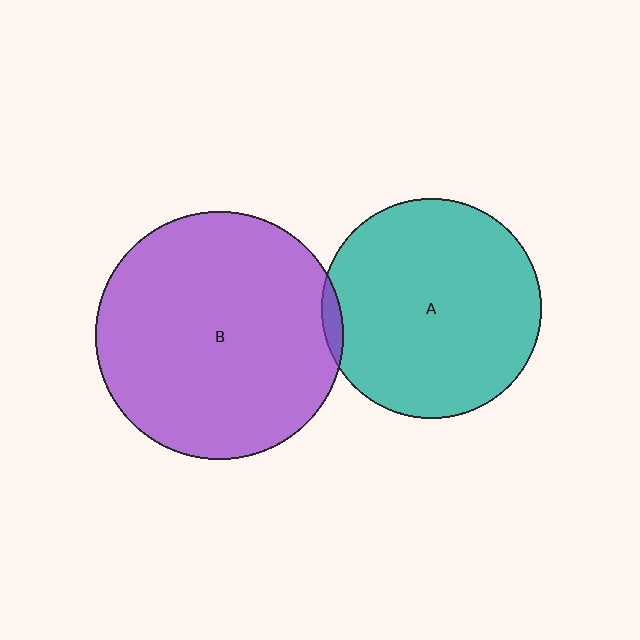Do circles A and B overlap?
Yes.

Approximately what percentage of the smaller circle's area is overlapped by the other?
Approximately 5%.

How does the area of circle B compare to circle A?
Approximately 1.3 times.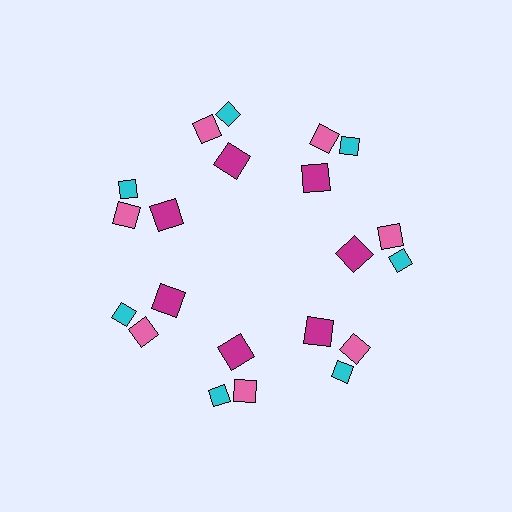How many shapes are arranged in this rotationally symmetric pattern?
There are 21 shapes, arranged in 7 groups of 3.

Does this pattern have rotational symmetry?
Yes, this pattern has 7-fold rotational symmetry. It looks the same after rotating 51 degrees around the center.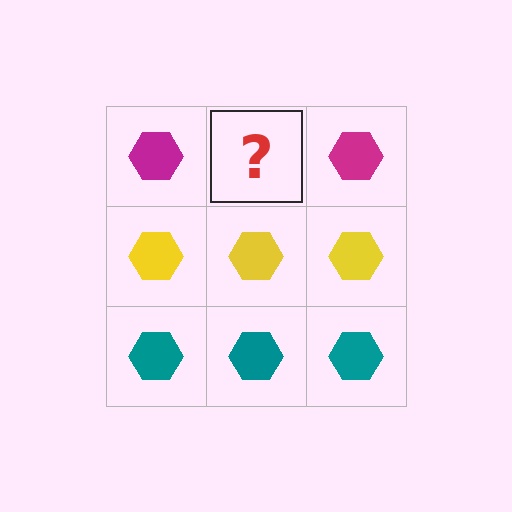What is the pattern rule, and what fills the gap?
The rule is that each row has a consistent color. The gap should be filled with a magenta hexagon.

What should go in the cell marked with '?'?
The missing cell should contain a magenta hexagon.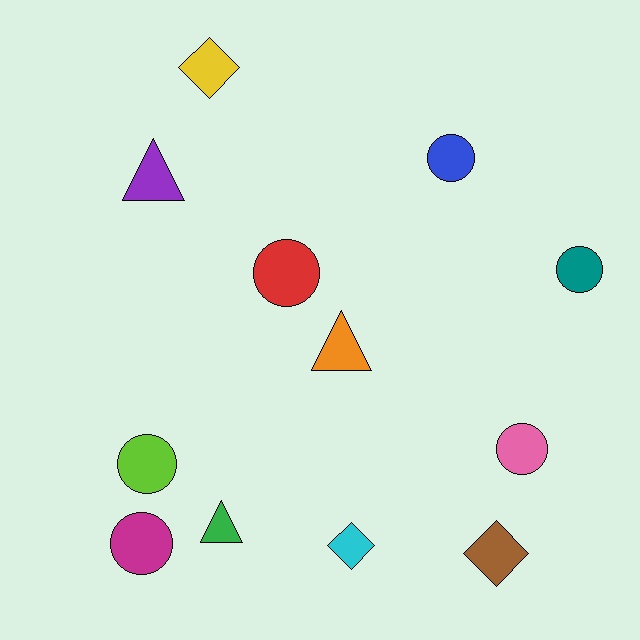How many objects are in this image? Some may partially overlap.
There are 12 objects.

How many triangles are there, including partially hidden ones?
There are 3 triangles.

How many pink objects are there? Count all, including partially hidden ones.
There is 1 pink object.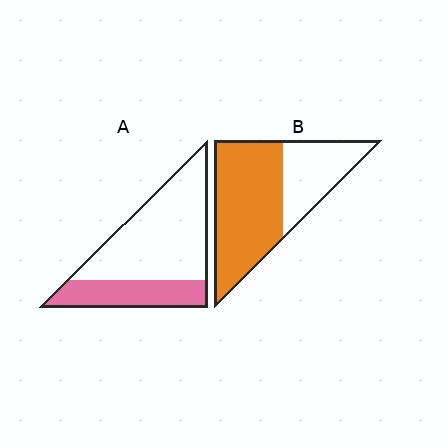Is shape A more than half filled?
No.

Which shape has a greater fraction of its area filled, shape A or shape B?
Shape B.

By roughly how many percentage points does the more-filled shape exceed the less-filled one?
By roughly 35 percentage points (B over A).